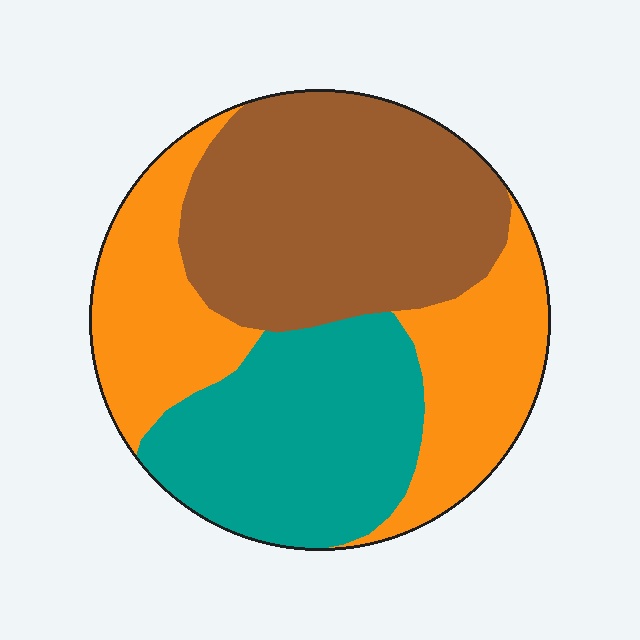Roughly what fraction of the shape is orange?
Orange covers 34% of the shape.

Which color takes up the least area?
Teal, at roughly 30%.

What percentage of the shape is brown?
Brown covers about 35% of the shape.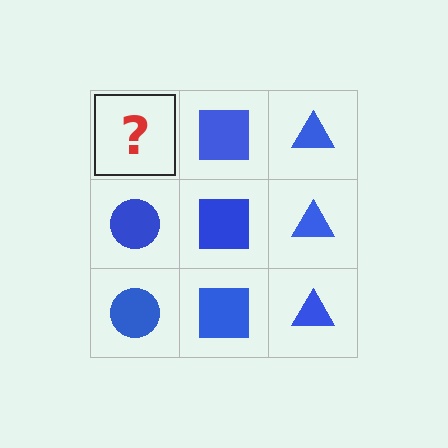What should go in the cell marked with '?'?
The missing cell should contain a blue circle.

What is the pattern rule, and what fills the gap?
The rule is that each column has a consistent shape. The gap should be filled with a blue circle.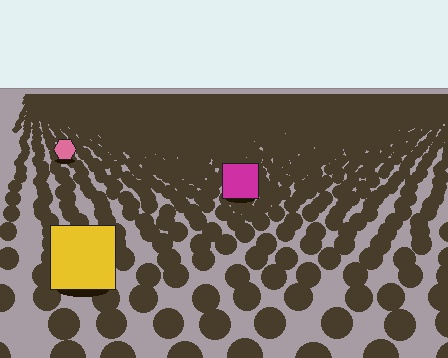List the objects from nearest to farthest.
From nearest to farthest: the yellow square, the magenta square, the pink hexagon.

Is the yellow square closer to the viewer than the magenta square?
Yes. The yellow square is closer — you can tell from the texture gradient: the ground texture is coarser near it.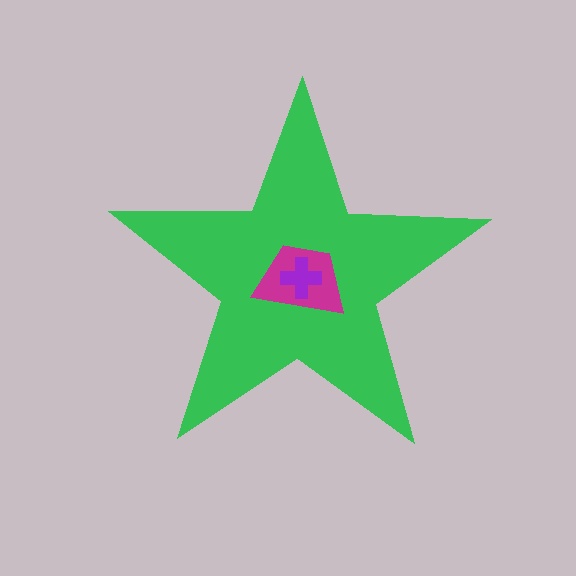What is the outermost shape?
The green star.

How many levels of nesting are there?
3.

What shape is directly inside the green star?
The magenta trapezoid.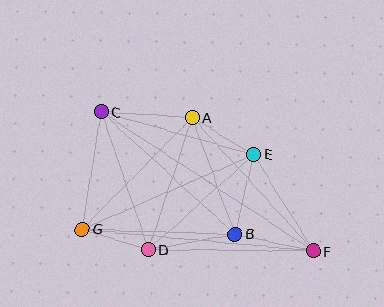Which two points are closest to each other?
Points D and G are closest to each other.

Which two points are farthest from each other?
Points C and F are farthest from each other.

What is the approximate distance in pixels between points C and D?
The distance between C and D is approximately 146 pixels.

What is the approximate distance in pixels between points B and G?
The distance between B and G is approximately 153 pixels.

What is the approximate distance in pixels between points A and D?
The distance between A and D is approximately 139 pixels.